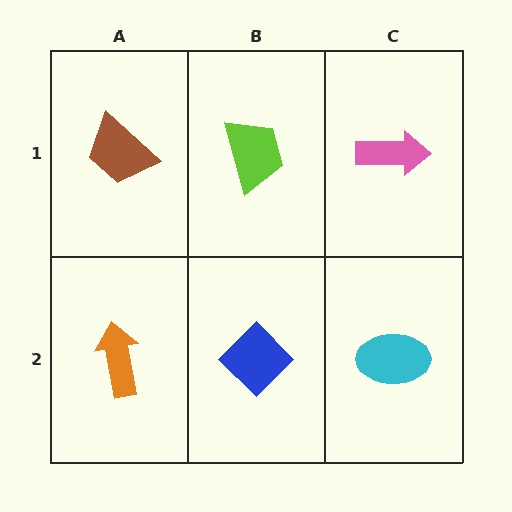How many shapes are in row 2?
3 shapes.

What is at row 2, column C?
A cyan ellipse.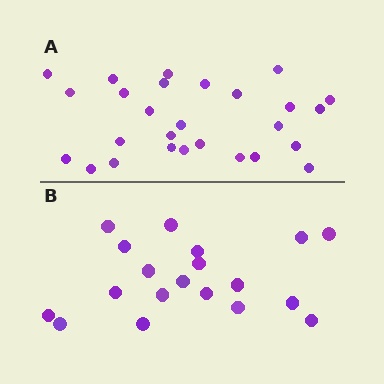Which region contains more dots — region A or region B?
Region A (the top region) has more dots.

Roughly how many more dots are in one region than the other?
Region A has roughly 8 or so more dots than region B.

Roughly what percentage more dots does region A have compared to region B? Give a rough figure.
About 40% more.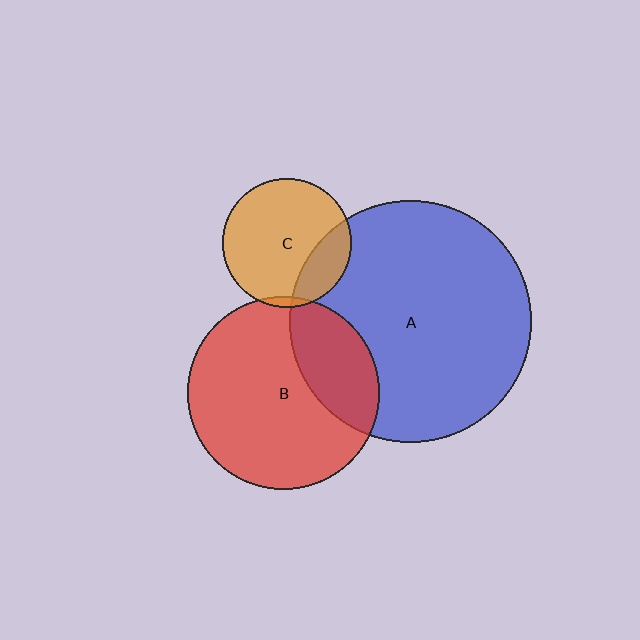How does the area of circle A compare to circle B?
Approximately 1.6 times.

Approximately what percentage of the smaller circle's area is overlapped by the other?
Approximately 25%.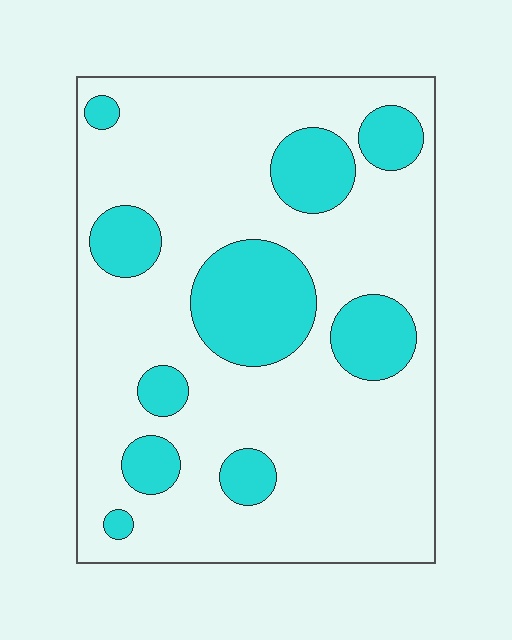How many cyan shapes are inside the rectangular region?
10.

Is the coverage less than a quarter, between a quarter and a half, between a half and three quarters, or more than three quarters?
Less than a quarter.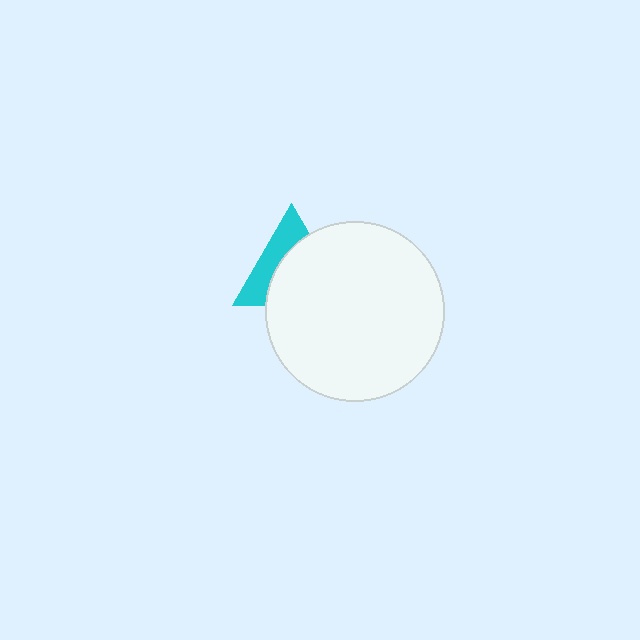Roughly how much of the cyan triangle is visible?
A small part of it is visible (roughly 40%).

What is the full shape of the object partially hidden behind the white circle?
The partially hidden object is a cyan triangle.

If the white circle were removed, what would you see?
You would see the complete cyan triangle.